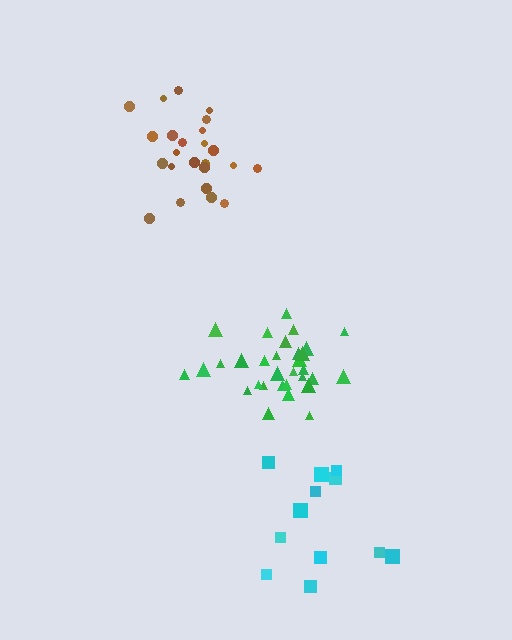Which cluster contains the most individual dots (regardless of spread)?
Green (31).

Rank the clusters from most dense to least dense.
green, brown, cyan.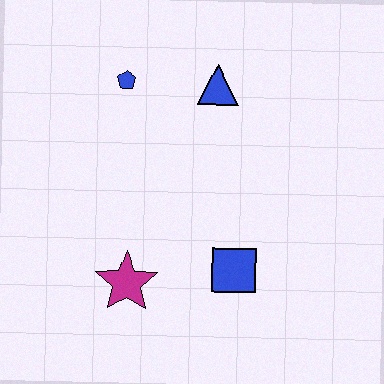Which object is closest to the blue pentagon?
The blue triangle is closest to the blue pentagon.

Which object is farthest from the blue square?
The blue pentagon is farthest from the blue square.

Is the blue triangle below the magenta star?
No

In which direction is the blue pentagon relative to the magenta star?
The blue pentagon is above the magenta star.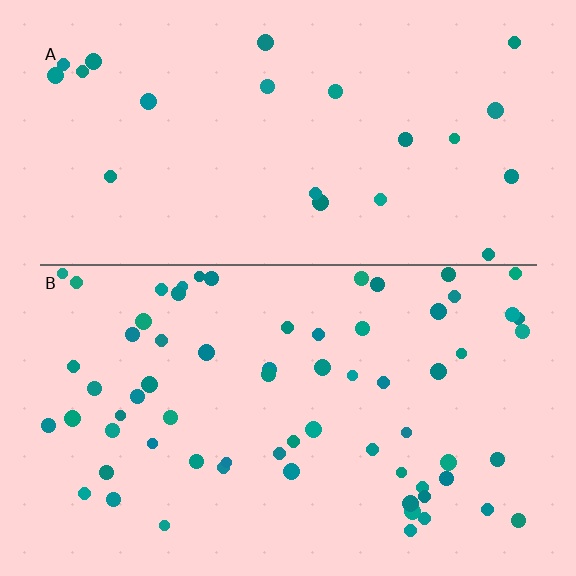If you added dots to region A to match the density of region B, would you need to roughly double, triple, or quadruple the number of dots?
Approximately triple.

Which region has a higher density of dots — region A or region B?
B (the bottom).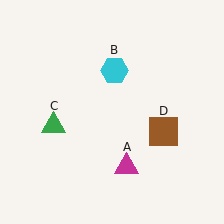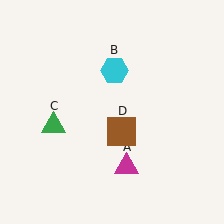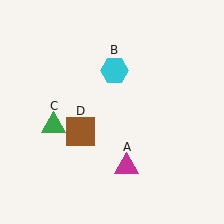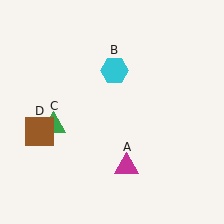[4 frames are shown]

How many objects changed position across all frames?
1 object changed position: brown square (object D).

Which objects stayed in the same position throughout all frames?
Magenta triangle (object A) and cyan hexagon (object B) and green triangle (object C) remained stationary.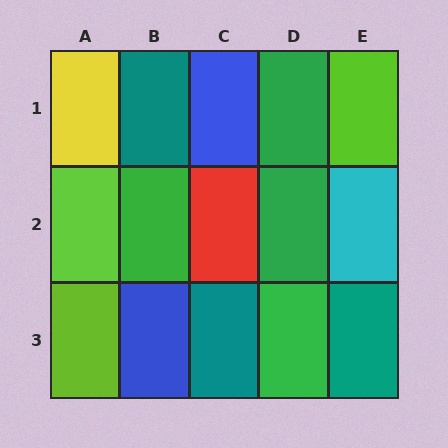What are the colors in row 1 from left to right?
Yellow, teal, blue, green, lime.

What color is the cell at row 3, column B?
Blue.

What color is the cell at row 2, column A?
Lime.